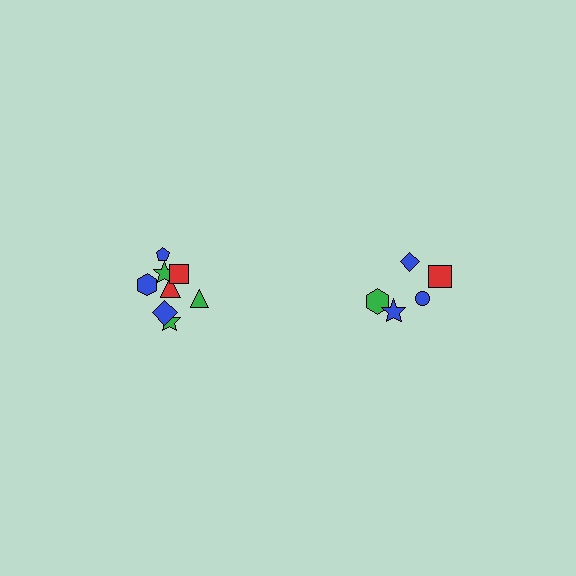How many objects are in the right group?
There are 5 objects.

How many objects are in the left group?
There are 8 objects.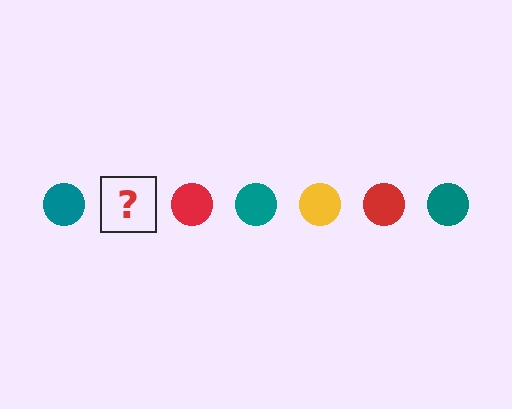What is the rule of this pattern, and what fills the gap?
The rule is that the pattern cycles through teal, yellow, red circles. The gap should be filled with a yellow circle.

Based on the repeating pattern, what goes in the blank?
The blank should be a yellow circle.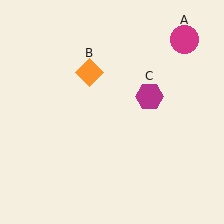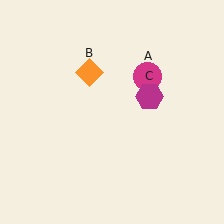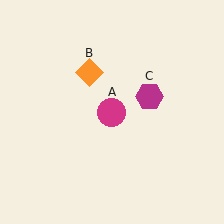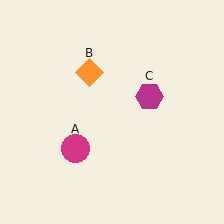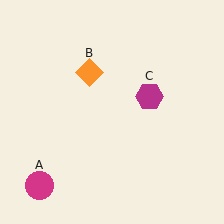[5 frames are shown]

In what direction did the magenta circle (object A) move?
The magenta circle (object A) moved down and to the left.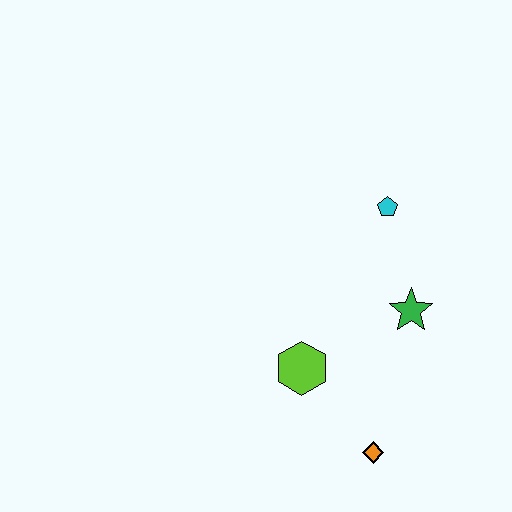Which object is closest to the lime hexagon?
The orange diamond is closest to the lime hexagon.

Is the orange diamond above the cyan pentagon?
No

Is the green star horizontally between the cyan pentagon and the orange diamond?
No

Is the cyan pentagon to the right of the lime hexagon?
Yes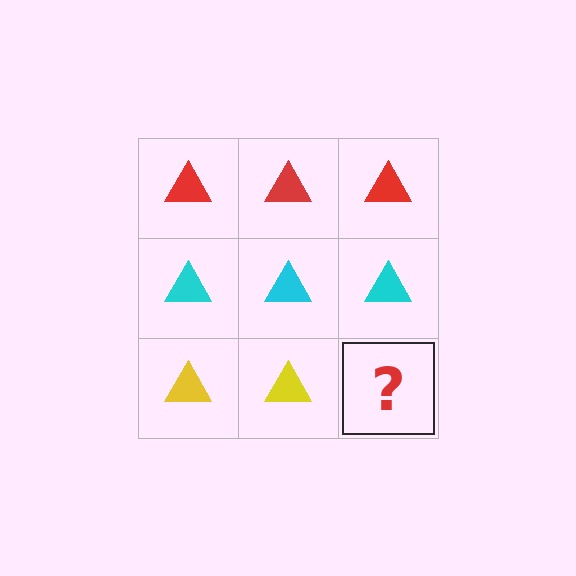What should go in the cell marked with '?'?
The missing cell should contain a yellow triangle.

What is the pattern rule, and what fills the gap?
The rule is that each row has a consistent color. The gap should be filled with a yellow triangle.